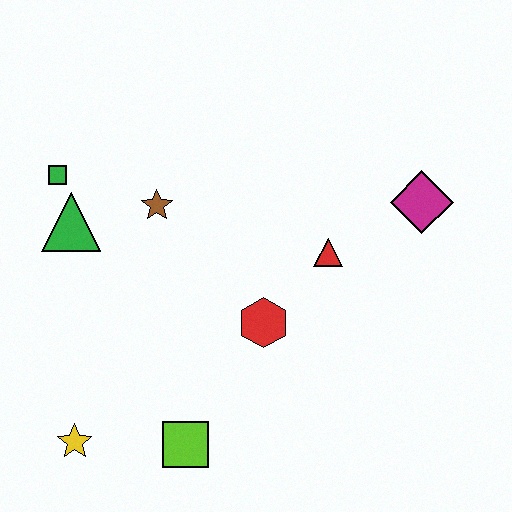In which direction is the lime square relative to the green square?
The lime square is below the green square.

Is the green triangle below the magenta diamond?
Yes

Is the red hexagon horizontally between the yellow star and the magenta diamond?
Yes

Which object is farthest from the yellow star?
The magenta diamond is farthest from the yellow star.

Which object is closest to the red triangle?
The red hexagon is closest to the red triangle.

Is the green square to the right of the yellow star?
No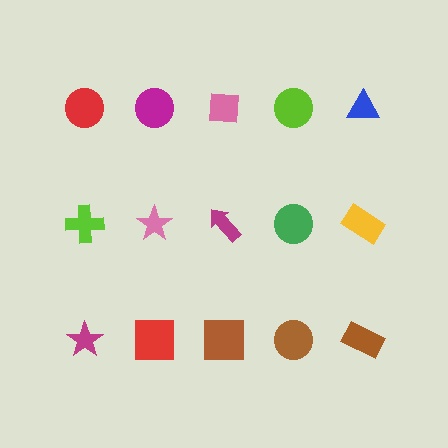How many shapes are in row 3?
5 shapes.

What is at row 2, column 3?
A magenta arrow.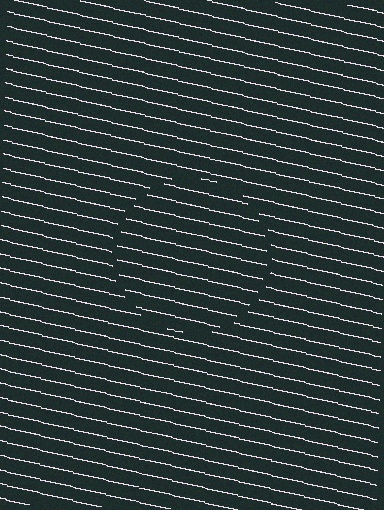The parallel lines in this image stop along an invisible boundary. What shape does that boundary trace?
An illusory circle. The interior of the shape contains the same grating, shifted by half a period — the contour is defined by the phase discontinuity where line-ends from the inner and outer gratings abut.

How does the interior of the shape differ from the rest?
The interior of the shape contains the same grating, shifted by half a period — the contour is defined by the phase discontinuity where line-ends from the inner and outer gratings abut.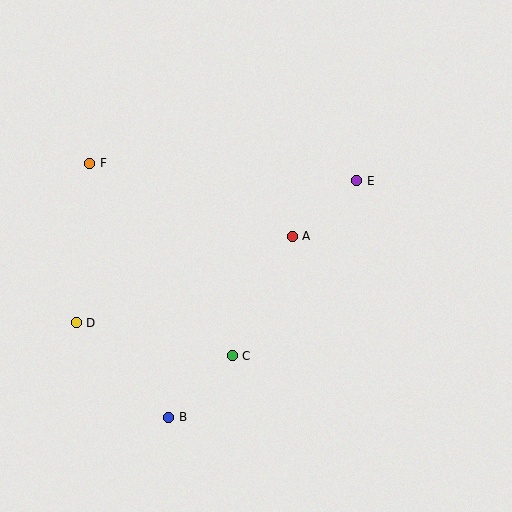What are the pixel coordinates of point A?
Point A is at (292, 236).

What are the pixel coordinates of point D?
Point D is at (76, 323).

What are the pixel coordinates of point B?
Point B is at (169, 417).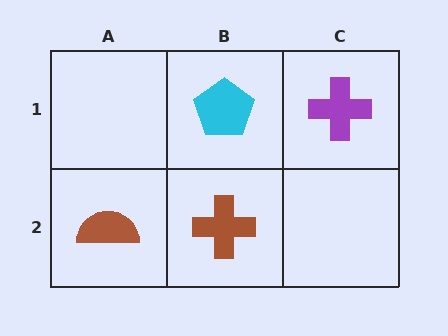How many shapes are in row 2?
2 shapes.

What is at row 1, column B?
A cyan pentagon.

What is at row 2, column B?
A brown cross.